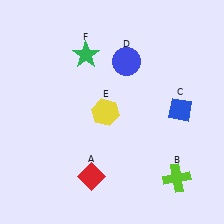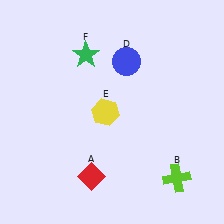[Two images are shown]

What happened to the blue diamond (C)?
The blue diamond (C) was removed in Image 2. It was in the top-right area of Image 1.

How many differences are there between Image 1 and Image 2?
There is 1 difference between the two images.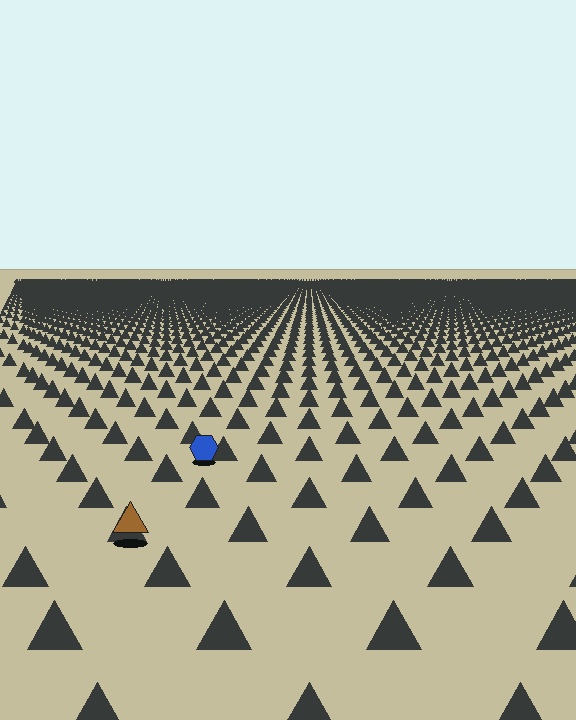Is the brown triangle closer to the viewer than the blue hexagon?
Yes. The brown triangle is closer — you can tell from the texture gradient: the ground texture is coarser near it.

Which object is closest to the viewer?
The brown triangle is closest. The texture marks near it are larger and more spread out.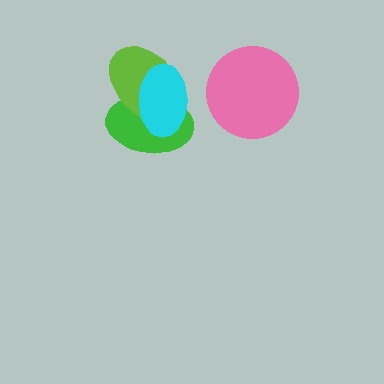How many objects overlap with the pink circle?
0 objects overlap with the pink circle.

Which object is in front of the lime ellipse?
The cyan ellipse is in front of the lime ellipse.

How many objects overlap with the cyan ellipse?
2 objects overlap with the cyan ellipse.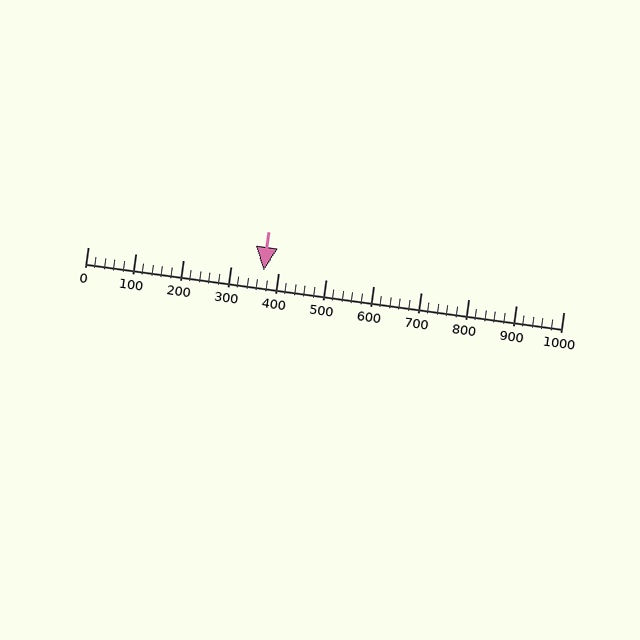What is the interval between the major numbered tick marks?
The major tick marks are spaced 100 units apart.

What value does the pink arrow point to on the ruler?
The pink arrow points to approximately 370.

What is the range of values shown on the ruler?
The ruler shows values from 0 to 1000.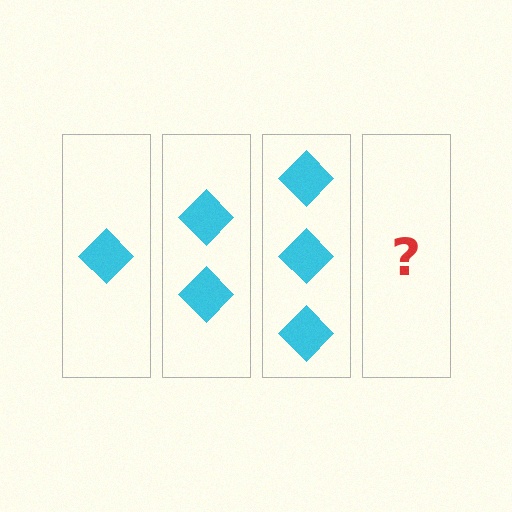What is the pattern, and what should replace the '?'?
The pattern is that each step adds one more diamond. The '?' should be 4 diamonds.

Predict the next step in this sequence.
The next step is 4 diamonds.